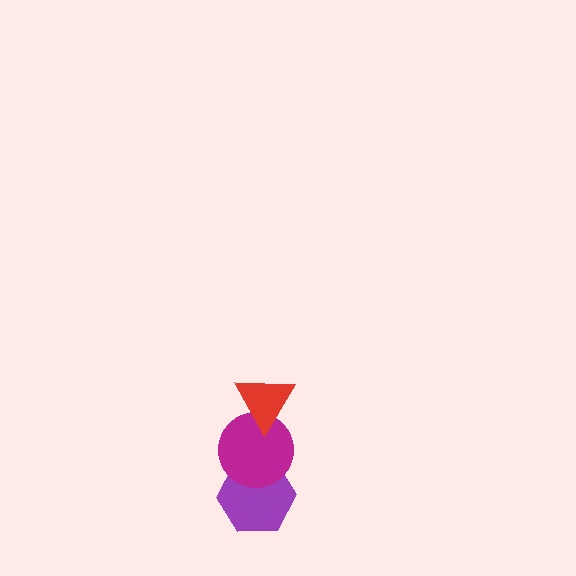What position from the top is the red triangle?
The red triangle is 1st from the top.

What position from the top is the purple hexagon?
The purple hexagon is 3rd from the top.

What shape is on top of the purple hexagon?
The magenta circle is on top of the purple hexagon.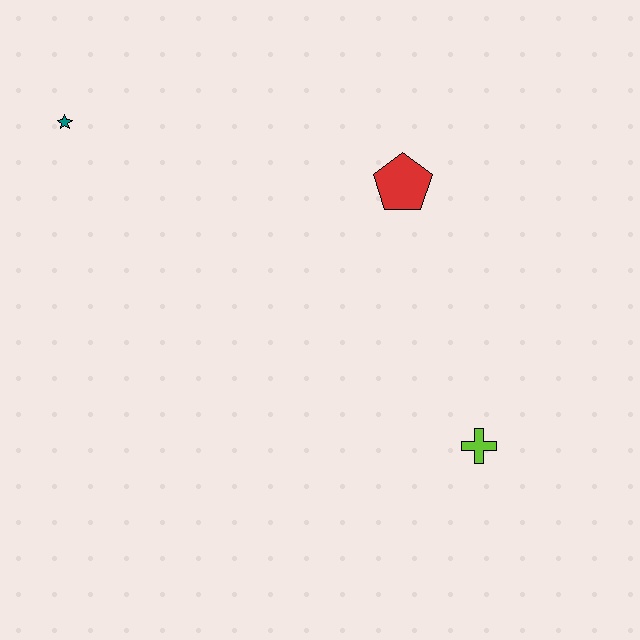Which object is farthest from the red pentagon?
The teal star is farthest from the red pentagon.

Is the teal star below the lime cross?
No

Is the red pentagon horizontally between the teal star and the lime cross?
Yes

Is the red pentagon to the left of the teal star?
No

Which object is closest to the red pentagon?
The lime cross is closest to the red pentagon.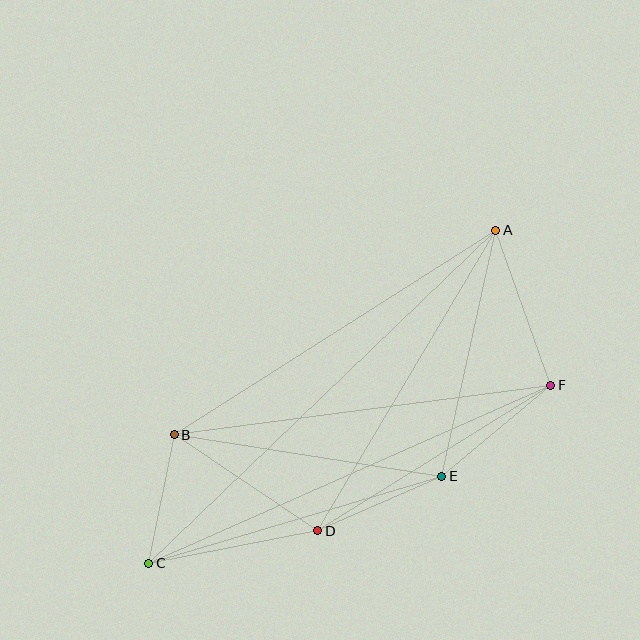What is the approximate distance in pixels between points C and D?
The distance between C and D is approximately 172 pixels.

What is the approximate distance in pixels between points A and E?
The distance between A and E is approximately 252 pixels.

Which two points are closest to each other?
Points B and C are closest to each other.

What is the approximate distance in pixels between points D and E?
The distance between D and E is approximately 136 pixels.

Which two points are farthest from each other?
Points A and C are farthest from each other.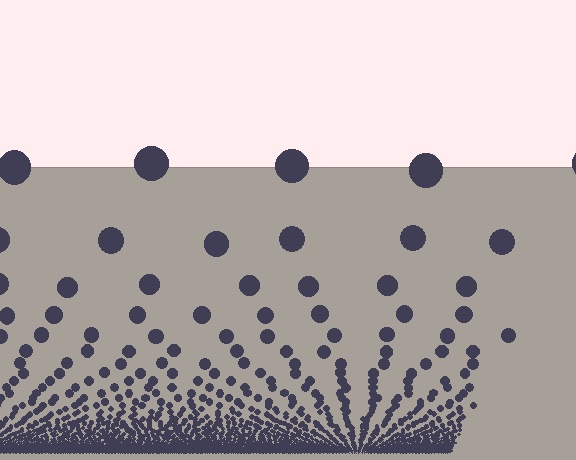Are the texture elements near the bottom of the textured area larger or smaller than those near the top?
Smaller. The gradient is inverted — elements near the bottom are smaller and denser.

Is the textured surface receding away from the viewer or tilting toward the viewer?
The surface appears to tilt toward the viewer. Texture elements get larger and sparser toward the top.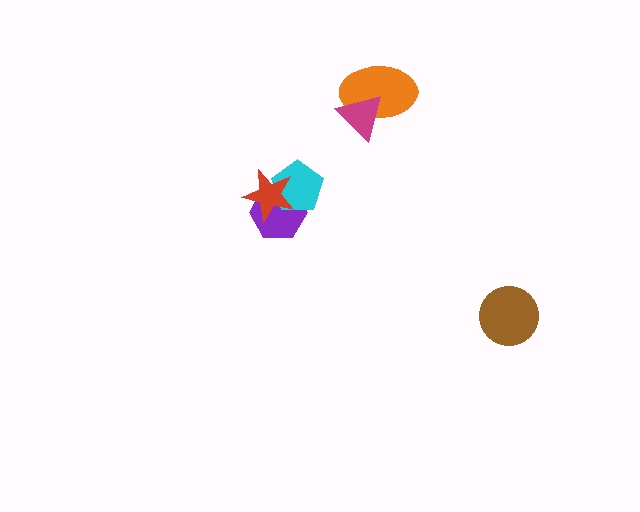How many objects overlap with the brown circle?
0 objects overlap with the brown circle.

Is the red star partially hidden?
No, no other shape covers it.